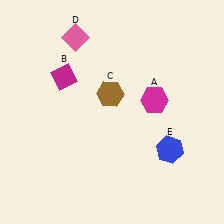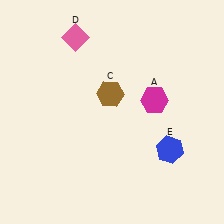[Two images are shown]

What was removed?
The magenta diamond (B) was removed in Image 2.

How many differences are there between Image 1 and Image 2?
There is 1 difference between the two images.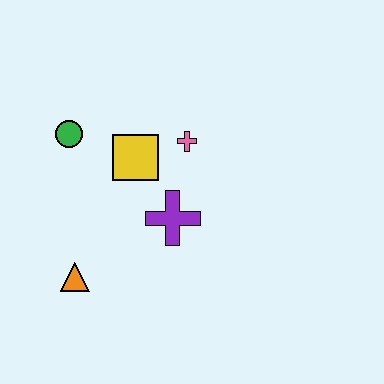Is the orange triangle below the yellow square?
Yes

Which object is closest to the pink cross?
The yellow square is closest to the pink cross.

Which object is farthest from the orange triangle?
The pink cross is farthest from the orange triangle.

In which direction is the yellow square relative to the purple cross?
The yellow square is above the purple cross.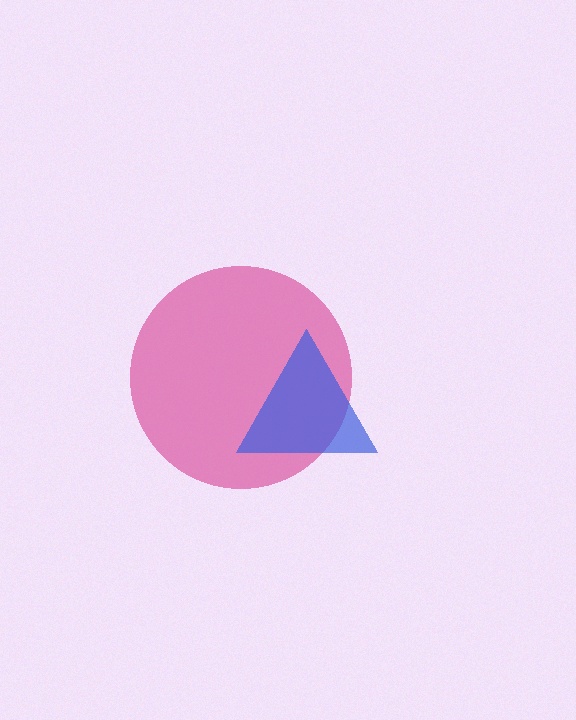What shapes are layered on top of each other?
The layered shapes are: a magenta circle, a blue triangle.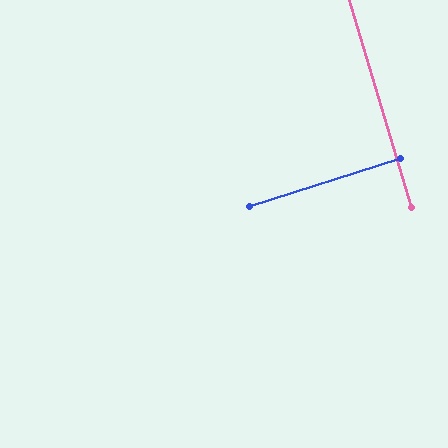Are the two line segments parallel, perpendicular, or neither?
Perpendicular — they meet at approximately 89°.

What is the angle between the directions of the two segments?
Approximately 89 degrees.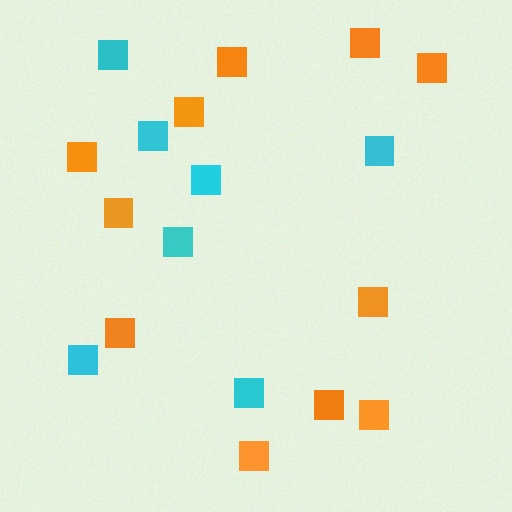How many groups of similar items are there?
There are 2 groups: one group of cyan squares (7) and one group of orange squares (11).